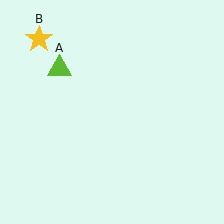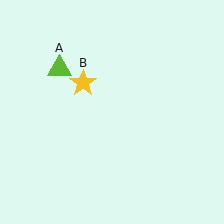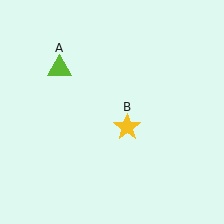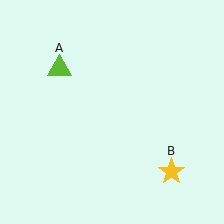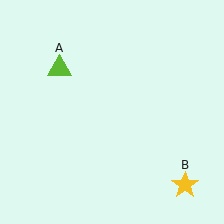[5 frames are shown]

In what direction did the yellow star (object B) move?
The yellow star (object B) moved down and to the right.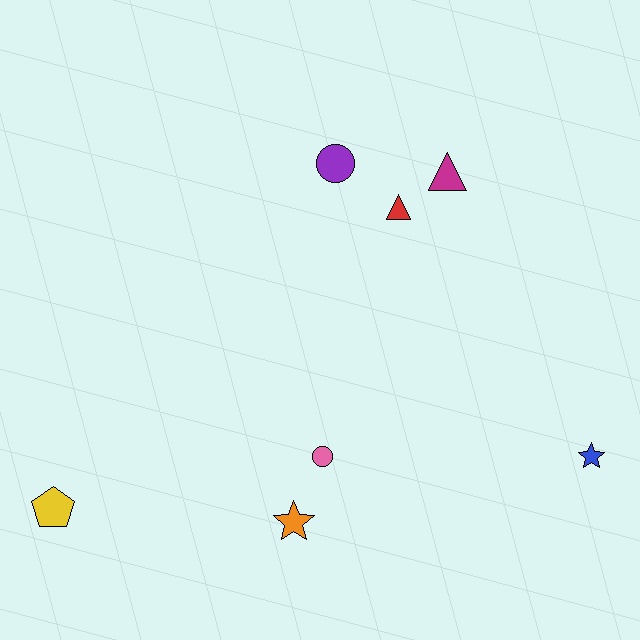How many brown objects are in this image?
There are no brown objects.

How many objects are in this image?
There are 7 objects.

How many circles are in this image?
There are 2 circles.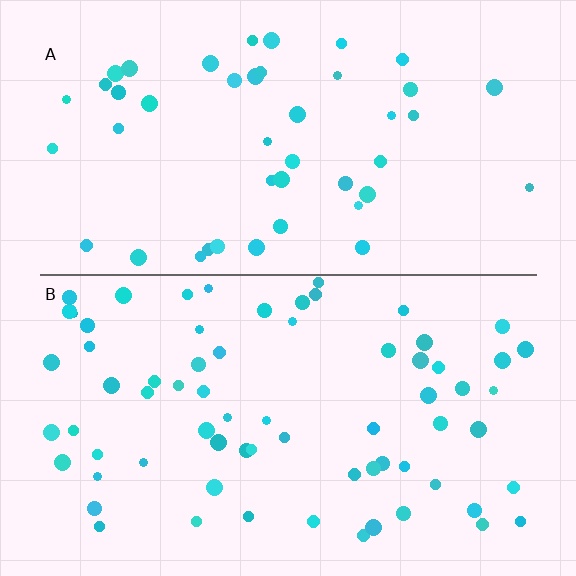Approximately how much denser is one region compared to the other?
Approximately 1.5× — region B over region A.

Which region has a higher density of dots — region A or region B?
B (the bottom).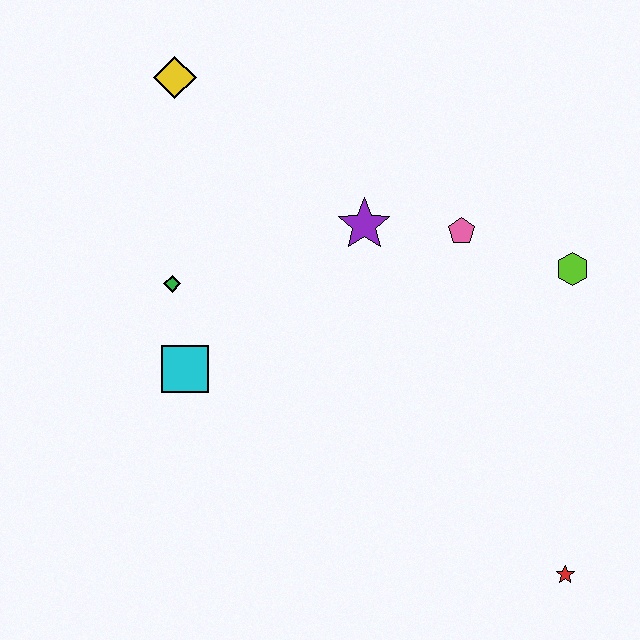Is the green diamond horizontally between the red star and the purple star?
No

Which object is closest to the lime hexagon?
The pink pentagon is closest to the lime hexagon.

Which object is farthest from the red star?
The yellow diamond is farthest from the red star.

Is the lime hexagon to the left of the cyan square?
No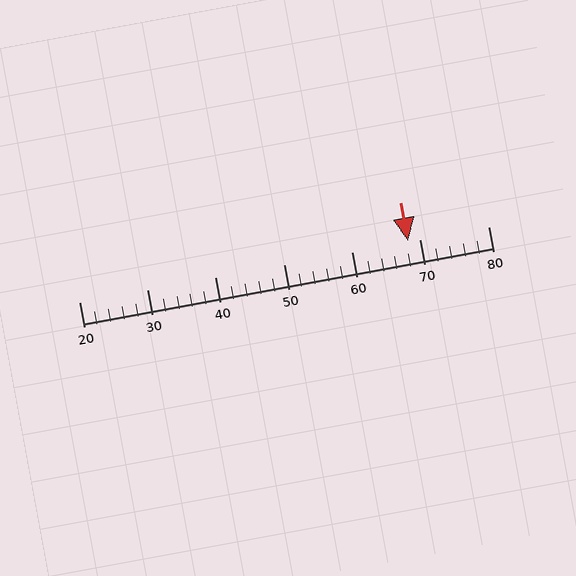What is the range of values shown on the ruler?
The ruler shows values from 20 to 80.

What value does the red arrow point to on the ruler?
The red arrow points to approximately 68.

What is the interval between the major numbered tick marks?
The major tick marks are spaced 10 units apart.